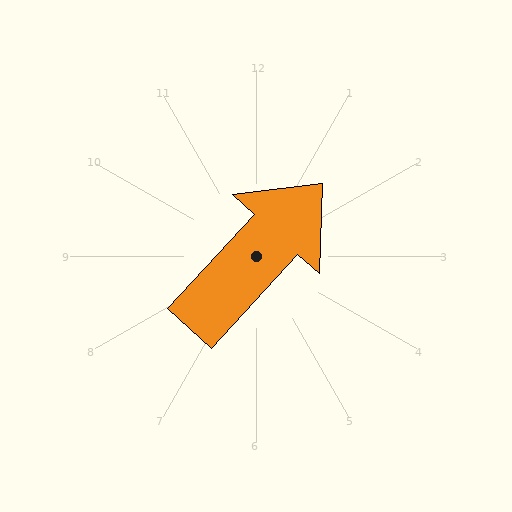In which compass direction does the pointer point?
Northeast.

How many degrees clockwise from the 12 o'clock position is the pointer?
Approximately 42 degrees.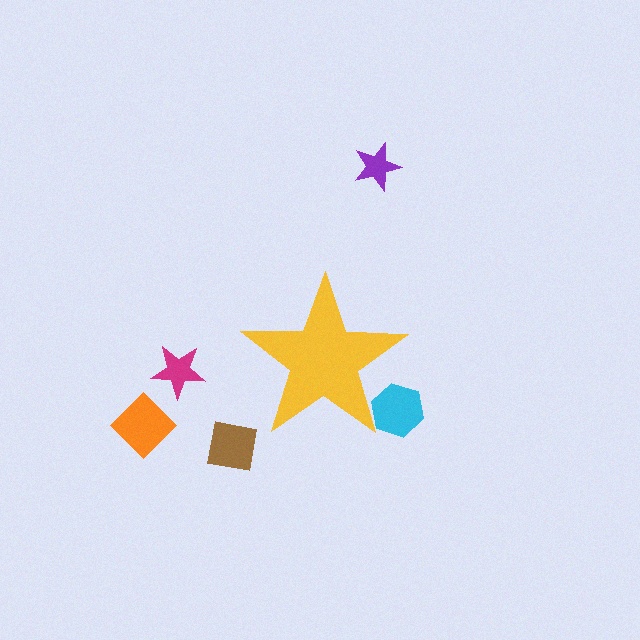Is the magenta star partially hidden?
No, the magenta star is fully visible.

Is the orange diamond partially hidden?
No, the orange diamond is fully visible.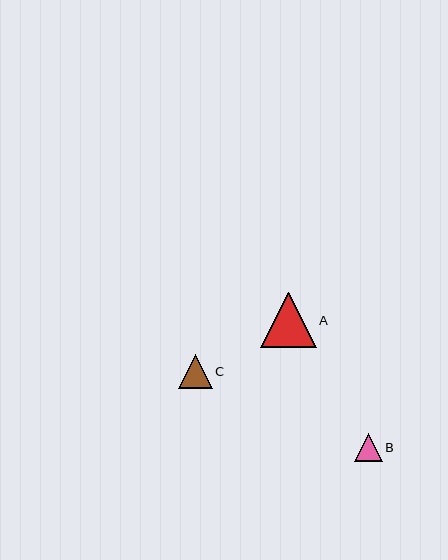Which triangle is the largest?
Triangle A is the largest with a size of approximately 55 pixels.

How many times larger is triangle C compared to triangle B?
Triangle C is approximately 1.2 times the size of triangle B.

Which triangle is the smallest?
Triangle B is the smallest with a size of approximately 27 pixels.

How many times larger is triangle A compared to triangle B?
Triangle A is approximately 2.0 times the size of triangle B.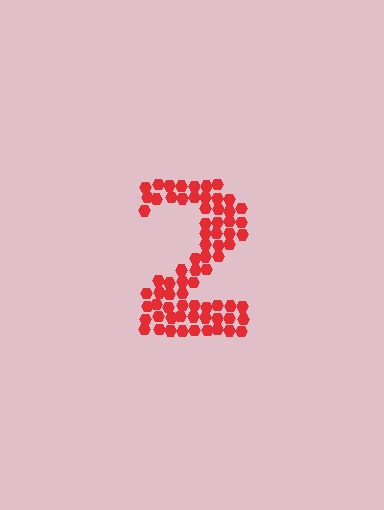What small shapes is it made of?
It is made of small hexagons.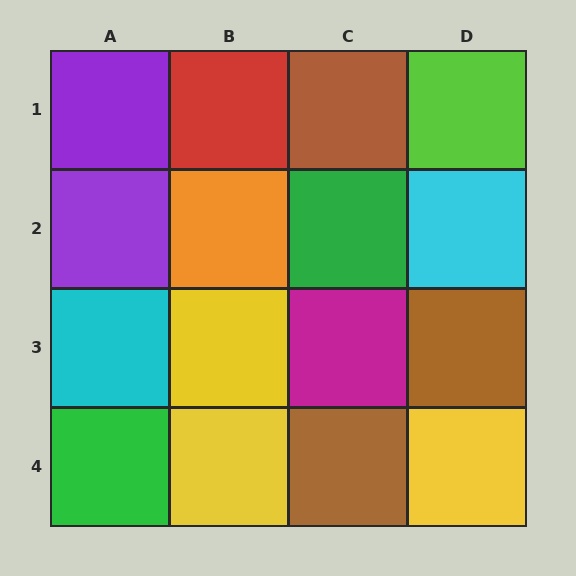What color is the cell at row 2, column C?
Green.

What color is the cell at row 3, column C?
Magenta.